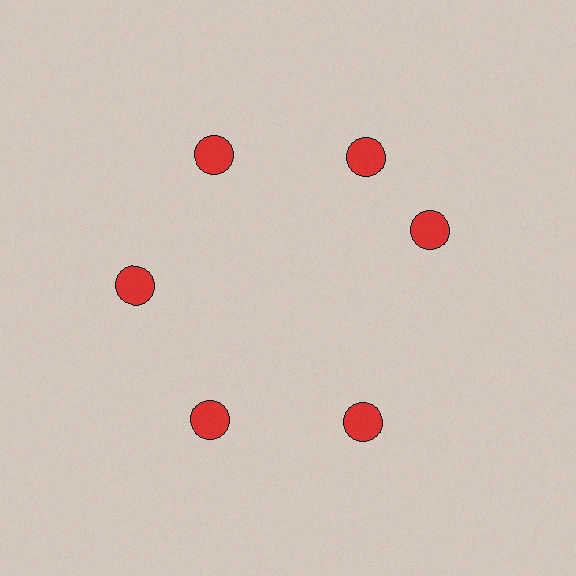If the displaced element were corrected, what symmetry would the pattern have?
It would have 6-fold rotational symmetry — the pattern would map onto itself every 60 degrees.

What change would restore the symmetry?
The symmetry would be restored by rotating it back into even spacing with its neighbors so that all 6 circles sit at equal angles and equal distance from the center.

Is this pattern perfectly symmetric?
No. The 6 red circles are arranged in a ring, but one element near the 3 o'clock position is rotated out of alignment along the ring, breaking the 6-fold rotational symmetry.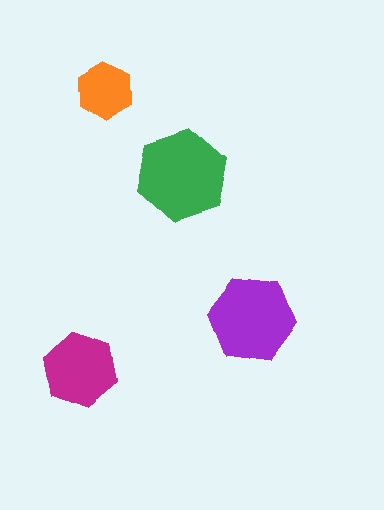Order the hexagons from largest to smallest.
the green one, the purple one, the magenta one, the orange one.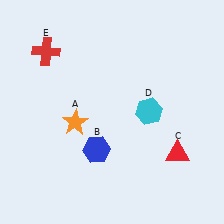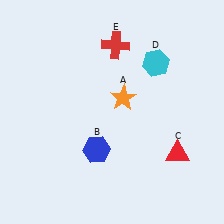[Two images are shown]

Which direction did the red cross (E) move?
The red cross (E) moved right.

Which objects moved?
The objects that moved are: the orange star (A), the cyan hexagon (D), the red cross (E).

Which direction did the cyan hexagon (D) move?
The cyan hexagon (D) moved up.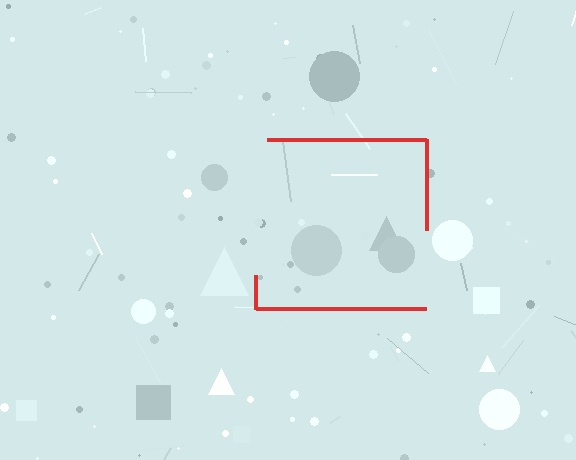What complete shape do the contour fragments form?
The contour fragments form a square.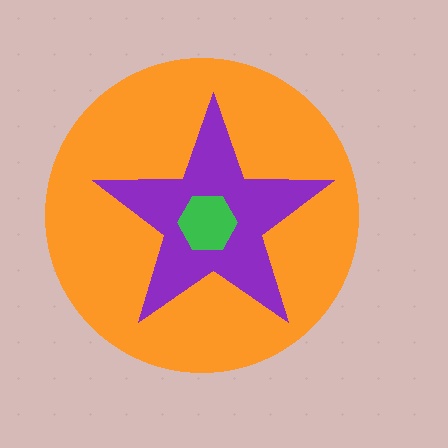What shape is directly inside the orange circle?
The purple star.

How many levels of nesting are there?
3.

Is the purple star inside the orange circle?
Yes.